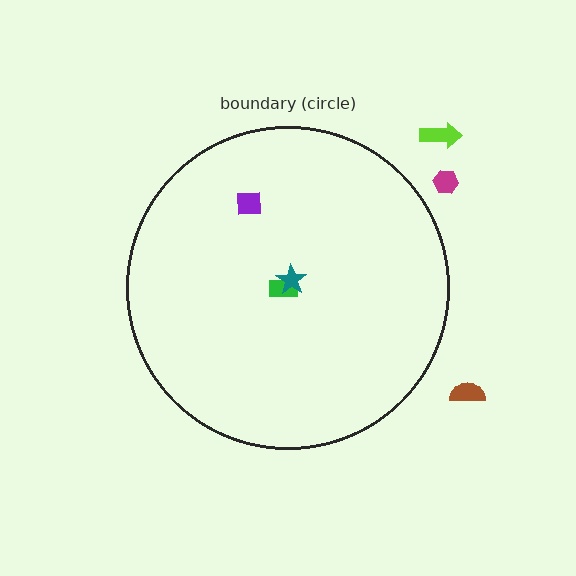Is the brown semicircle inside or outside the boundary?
Outside.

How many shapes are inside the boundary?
3 inside, 3 outside.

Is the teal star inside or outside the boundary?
Inside.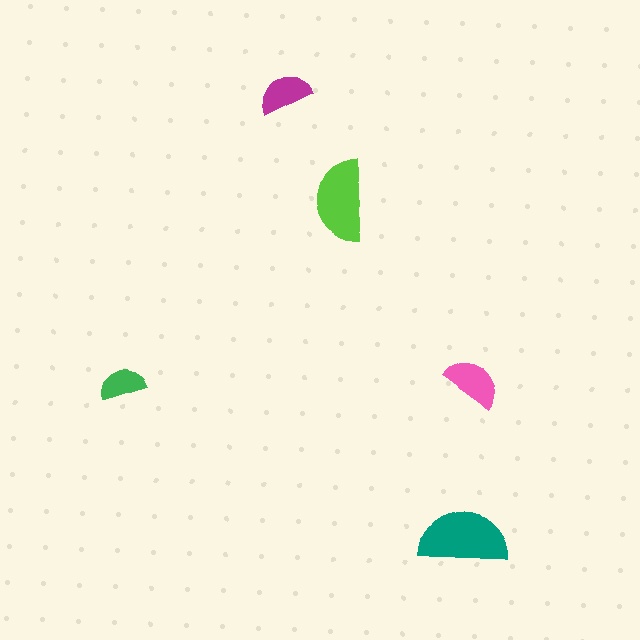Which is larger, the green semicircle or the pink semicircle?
The pink one.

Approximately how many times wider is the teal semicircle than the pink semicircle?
About 1.5 times wider.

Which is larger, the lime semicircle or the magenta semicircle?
The lime one.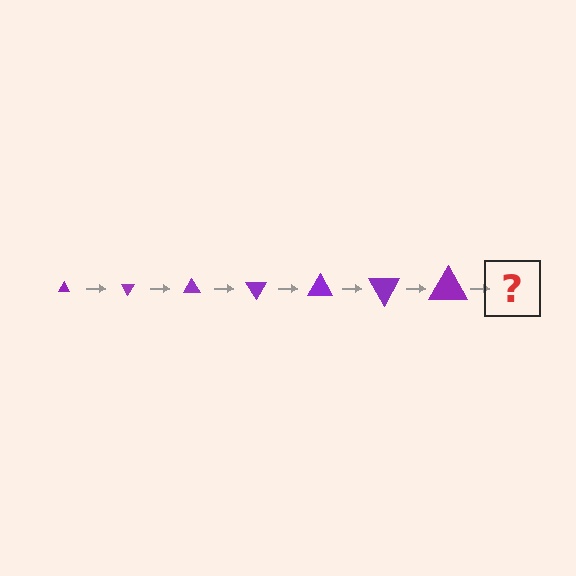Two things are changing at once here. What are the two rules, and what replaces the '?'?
The two rules are that the triangle grows larger each step and it rotates 60 degrees each step. The '?' should be a triangle, larger than the previous one and rotated 420 degrees from the start.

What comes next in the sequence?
The next element should be a triangle, larger than the previous one and rotated 420 degrees from the start.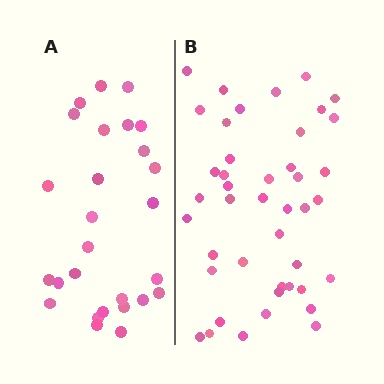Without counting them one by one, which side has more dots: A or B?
Region B (the right region) has more dots.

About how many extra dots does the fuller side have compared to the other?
Region B has approximately 15 more dots than region A.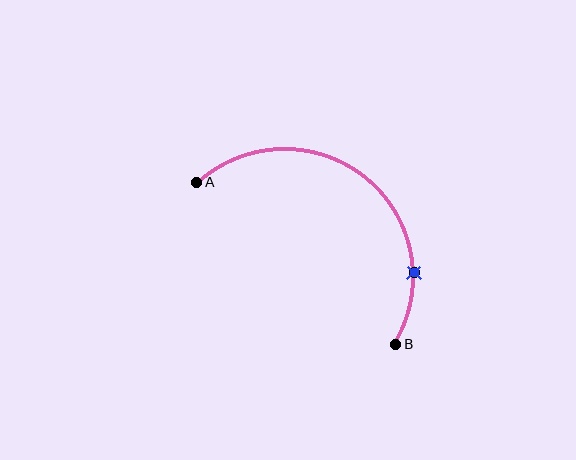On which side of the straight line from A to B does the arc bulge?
The arc bulges above and to the right of the straight line connecting A and B.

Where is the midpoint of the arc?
The arc midpoint is the point on the curve farthest from the straight line joining A and B. It sits above and to the right of that line.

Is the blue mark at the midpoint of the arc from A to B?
No. The blue mark lies on the arc but is closer to endpoint B. The arc midpoint would be at the point on the curve equidistant along the arc from both A and B.